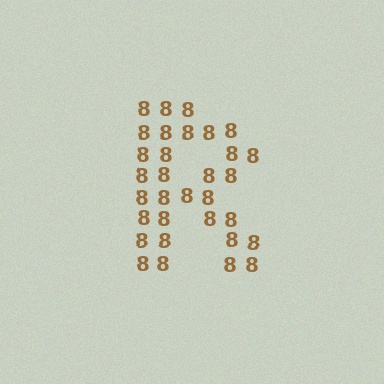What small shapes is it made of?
It is made of small digit 8's.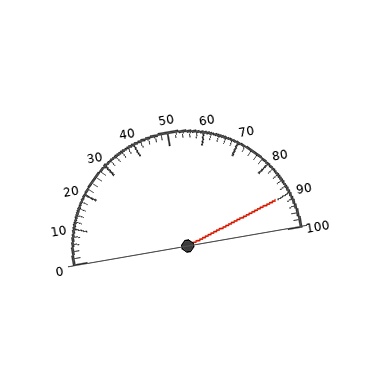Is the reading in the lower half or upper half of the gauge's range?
The reading is in the upper half of the range (0 to 100).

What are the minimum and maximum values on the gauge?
The gauge ranges from 0 to 100.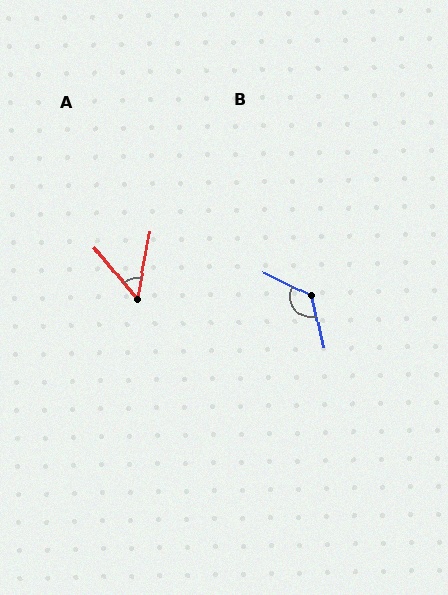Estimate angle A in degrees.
Approximately 49 degrees.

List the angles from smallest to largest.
A (49°), B (130°).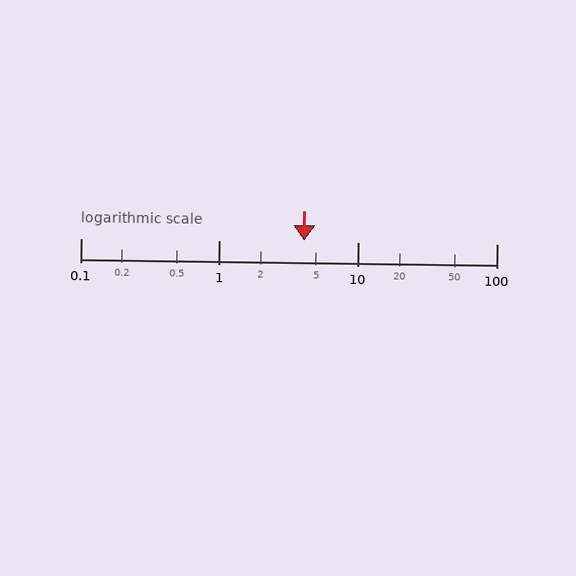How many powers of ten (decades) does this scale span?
The scale spans 3 decades, from 0.1 to 100.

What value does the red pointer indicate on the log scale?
The pointer indicates approximately 4.1.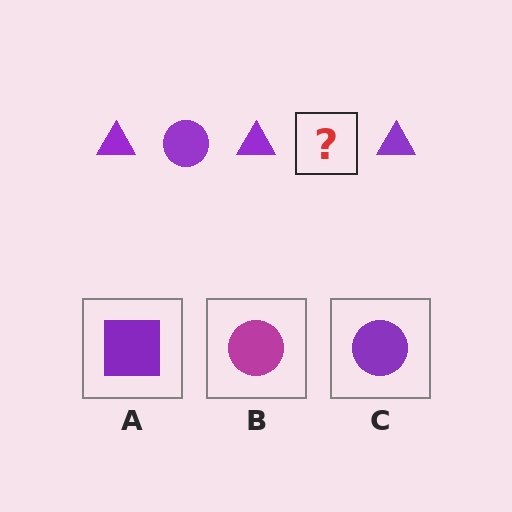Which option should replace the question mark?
Option C.